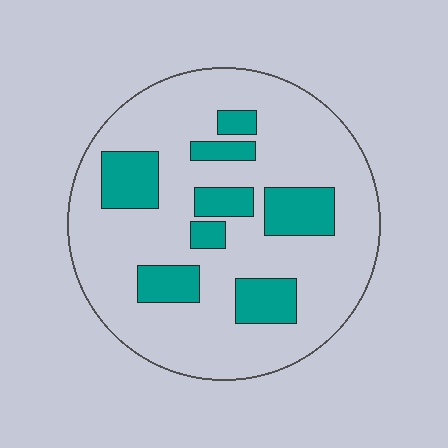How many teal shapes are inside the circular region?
8.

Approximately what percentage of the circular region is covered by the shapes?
Approximately 20%.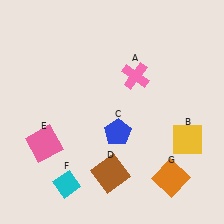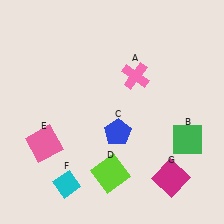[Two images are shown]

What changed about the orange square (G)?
In Image 1, G is orange. In Image 2, it changed to magenta.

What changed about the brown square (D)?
In Image 1, D is brown. In Image 2, it changed to lime.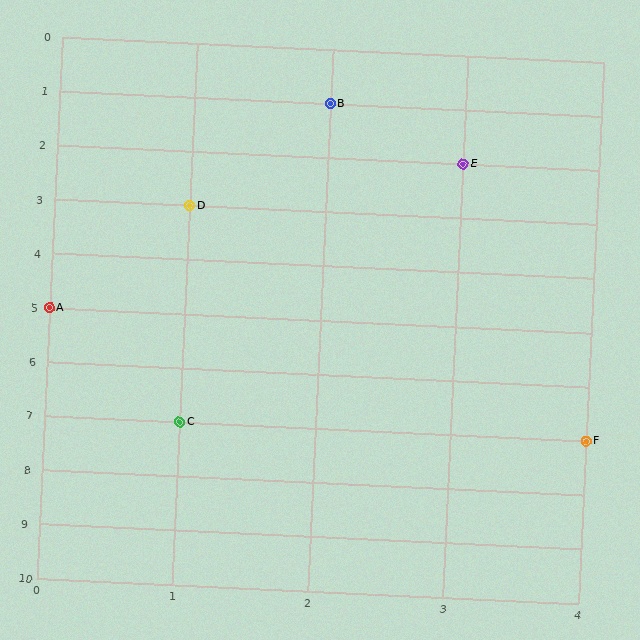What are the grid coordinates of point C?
Point C is at grid coordinates (1, 7).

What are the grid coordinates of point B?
Point B is at grid coordinates (2, 1).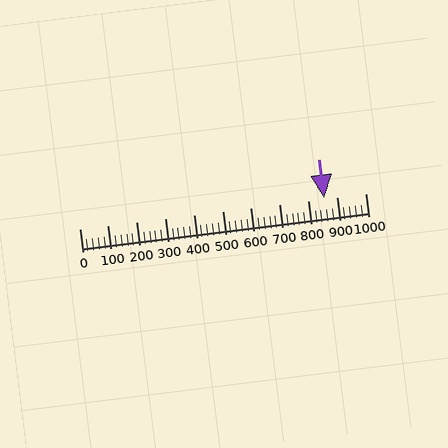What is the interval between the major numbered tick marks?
The major tick marks are spaced 100 units apart.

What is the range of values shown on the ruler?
The ruler shows values from 0 to 1000.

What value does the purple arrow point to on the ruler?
The purple arrow points to approximately 856.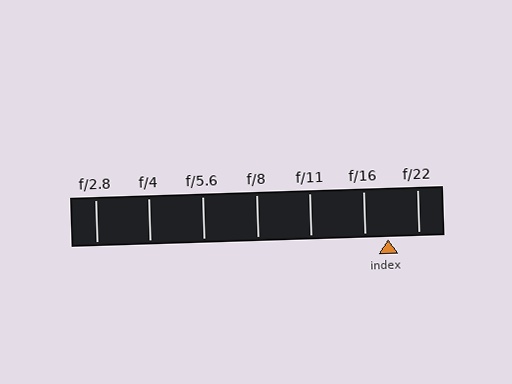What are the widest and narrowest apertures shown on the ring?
The widest aperture shown is f/2.8 and the narrowest is f/22.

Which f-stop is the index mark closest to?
The index mark is closest to f/16.